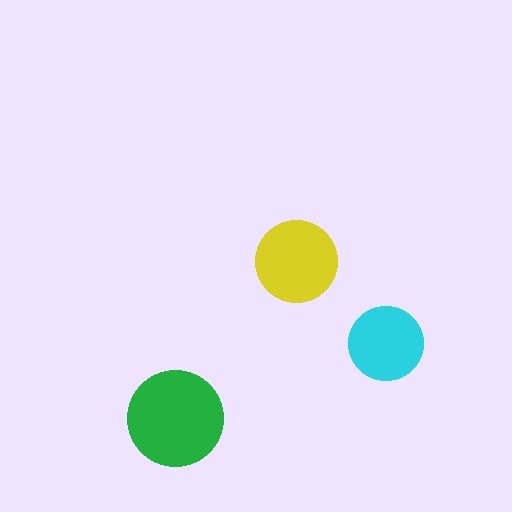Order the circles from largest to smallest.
the green one, the yellow one, the cyan one.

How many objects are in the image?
There are 3 objects in the image.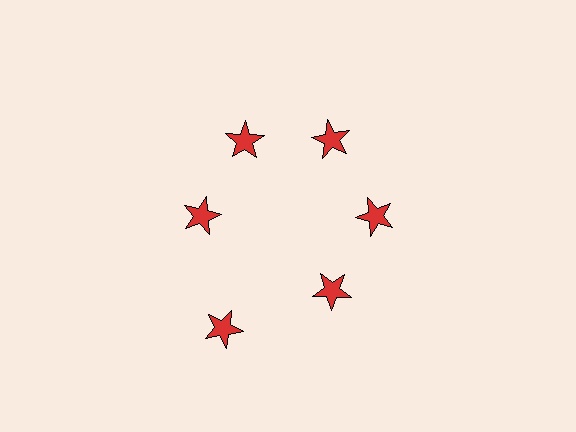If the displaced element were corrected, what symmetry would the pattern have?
It would have 6-fold rotational symmetry — the pattern would map onto itself every 60 degrees.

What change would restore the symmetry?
The symmetry would be restored by moving it inward, back onto the ring so that all 6 stars sit at equal angles and equal distance from the center.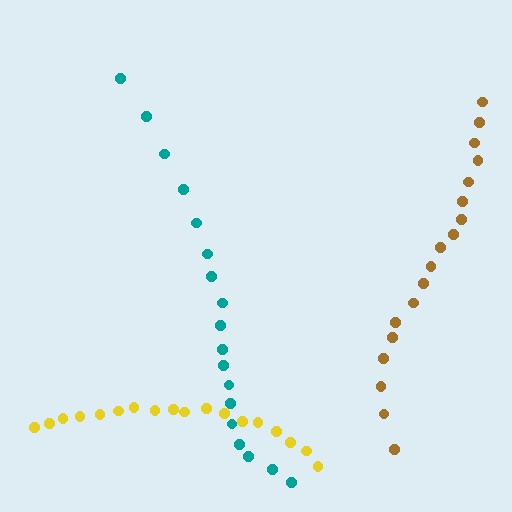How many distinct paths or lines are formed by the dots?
There are 3 distinct paths.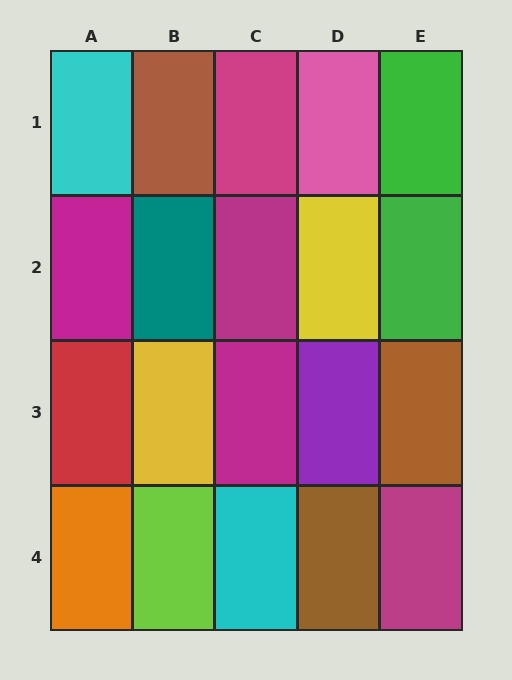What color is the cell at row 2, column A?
Magenta.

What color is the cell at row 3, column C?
Magenta.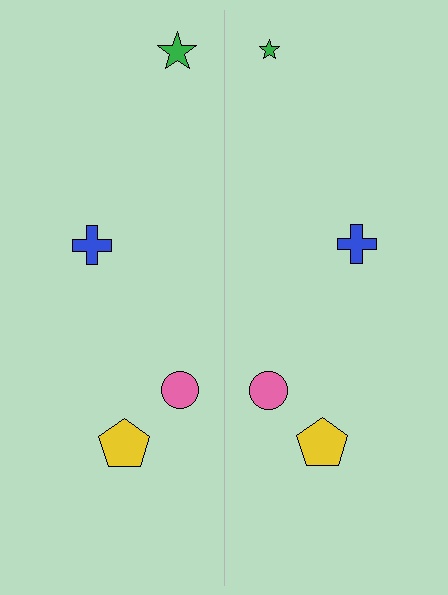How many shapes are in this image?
There are 8 shapes in this image.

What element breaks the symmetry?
The green star on the right side has a different size than its mirror counterpart.